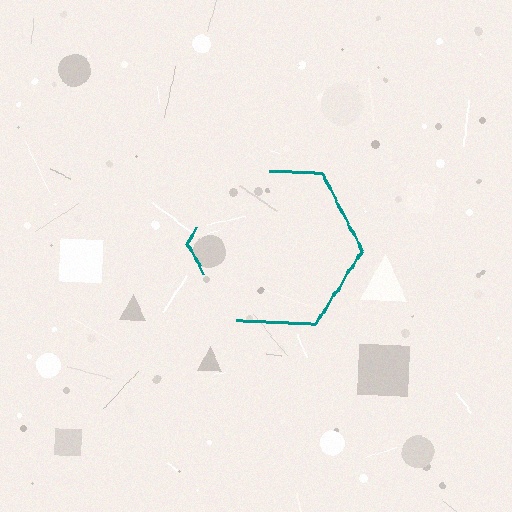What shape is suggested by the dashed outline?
The dashed outline suggests a hexagon.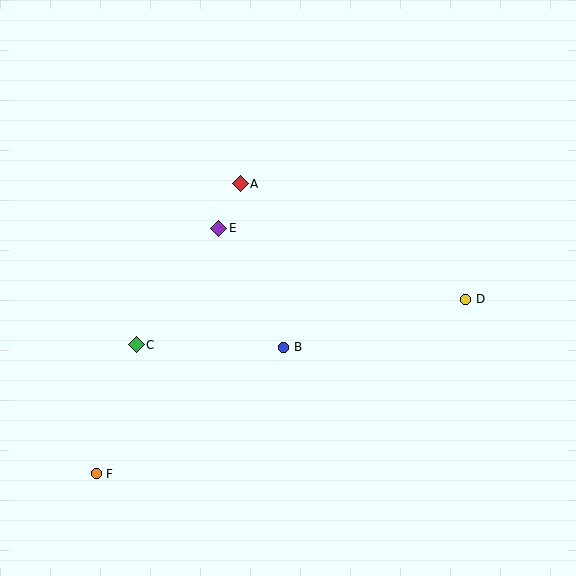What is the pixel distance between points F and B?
The distance between F and B is 226 pixels.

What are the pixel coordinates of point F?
Point F is at (96, 474).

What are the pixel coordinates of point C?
Point C is at (136, 345).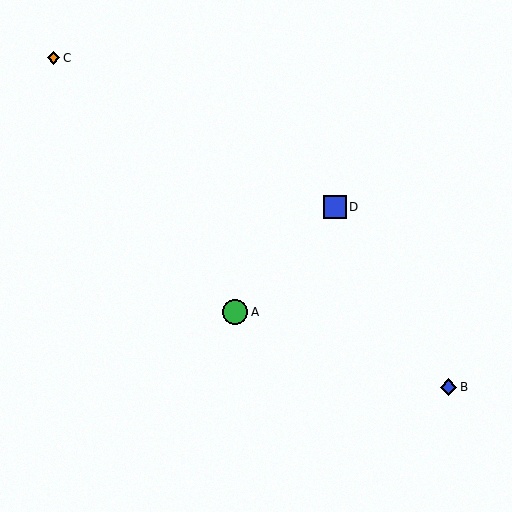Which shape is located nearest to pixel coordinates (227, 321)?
The green circle (labeled A) at (235, 312) is nearest to that location.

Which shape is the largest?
The green circle (labeled A) is the largest.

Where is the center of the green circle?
The center of the green circle is at (235, 312).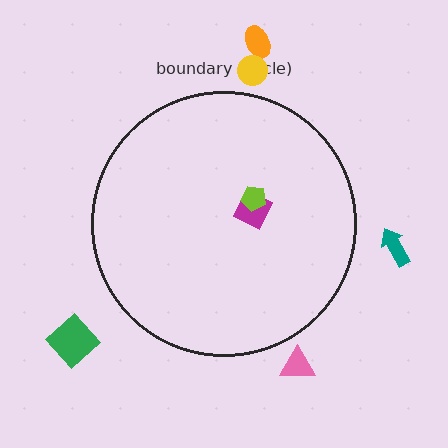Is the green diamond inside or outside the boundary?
Outside.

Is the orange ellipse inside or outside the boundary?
Outside.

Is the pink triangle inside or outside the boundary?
Outside.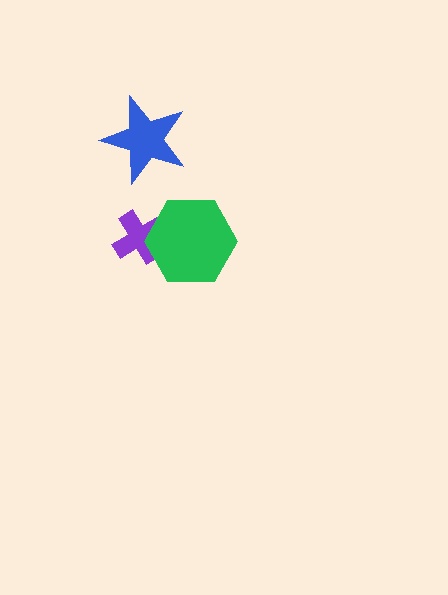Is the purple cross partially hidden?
Yes, it is partially covered by another shape.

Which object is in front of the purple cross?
The green hexagon is in front of the purple cross.